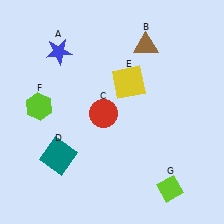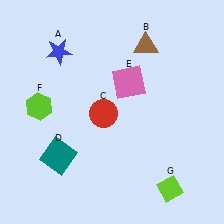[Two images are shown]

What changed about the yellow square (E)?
In Image 1, E is yellow. In Image 2, it changed to pink.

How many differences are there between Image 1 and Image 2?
There is 1 difference between the two images.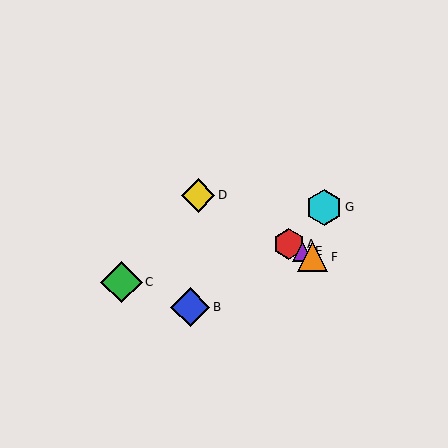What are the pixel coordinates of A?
Object A is at (289, 244).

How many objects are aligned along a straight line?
4 objects (A, D, E, F) are aligned along a straight line.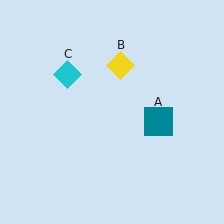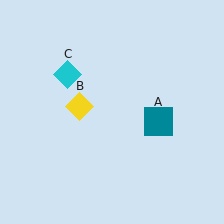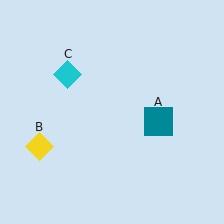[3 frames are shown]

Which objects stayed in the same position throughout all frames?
Teal square (object A) and cyan diamond (object C) remained stationary.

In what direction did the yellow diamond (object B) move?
The yellow diamond (object B) moved down and to the left.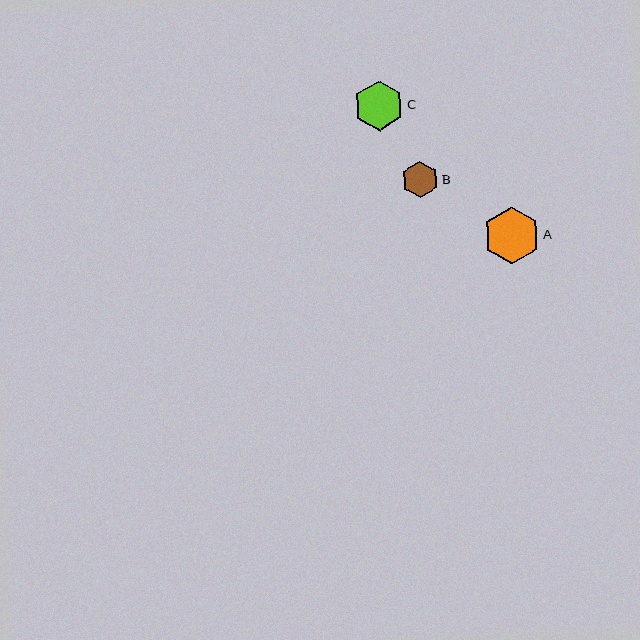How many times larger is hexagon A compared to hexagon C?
Hexagon A is approximately 1.1 times the size of hexagon C.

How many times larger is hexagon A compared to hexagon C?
Hexagon A is approximately 1.1 times the size of hexagon C.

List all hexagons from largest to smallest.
From largest to smallest: A, C, B.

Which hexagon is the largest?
Hexagon A is the largest with a size of approximately 57 pixels.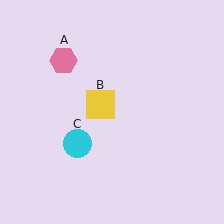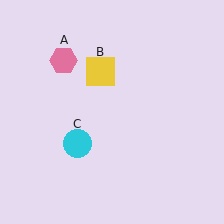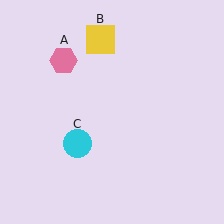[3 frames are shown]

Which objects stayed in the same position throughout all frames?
Pink hexagon (object A) and cyan circle (object C) remained stationary.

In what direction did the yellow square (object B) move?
The yellow square (object B) moved up.